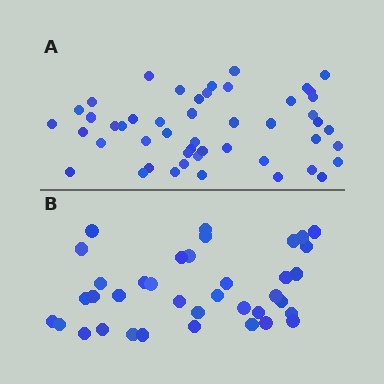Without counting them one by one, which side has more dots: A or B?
Region A (the top region) has more dots.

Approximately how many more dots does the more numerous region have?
Region A has roughly 12 or so more dots than region B.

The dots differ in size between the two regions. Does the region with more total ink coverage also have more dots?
No. Region B has more total ink coverage because its dots are larger, but region A actually contains more individual dots. Total area can be misleading — the number of items is what matters here.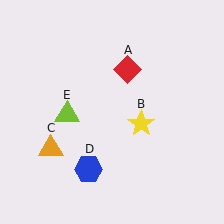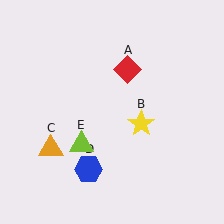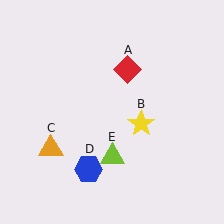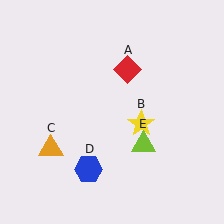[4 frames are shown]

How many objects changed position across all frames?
1 object changed position: lime triangle (object E).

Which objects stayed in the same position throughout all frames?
Red diamond (object A) and yellow star (object B) and orange triangle (object C) and blue hexagon (object D) remained stationary.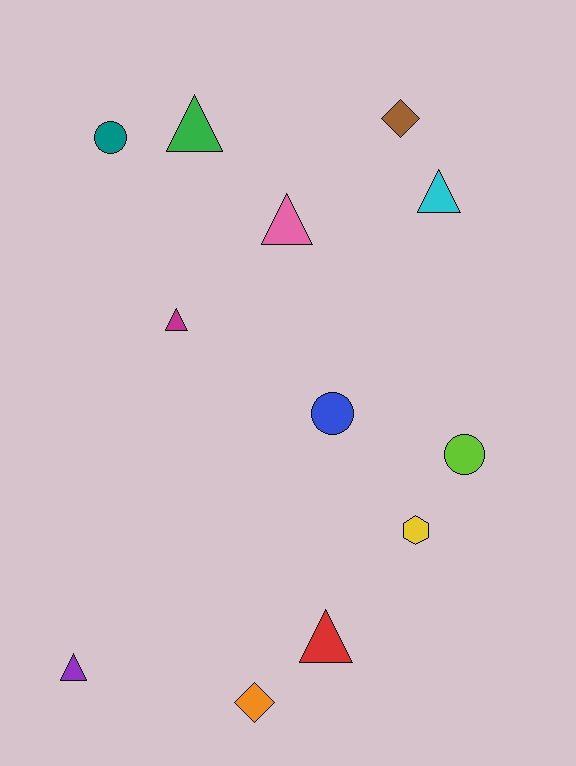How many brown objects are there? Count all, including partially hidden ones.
There is 1 brown object.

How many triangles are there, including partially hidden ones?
There are 6 triangles.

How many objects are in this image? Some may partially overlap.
There are 12 objects.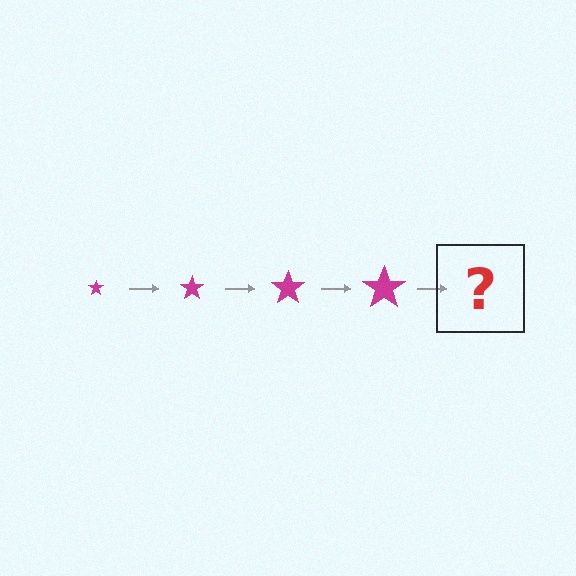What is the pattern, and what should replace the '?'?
The pattern is that the star gets progressively larger each step. The '?' should be a magenta star, larger than the previous one.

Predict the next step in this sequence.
The next step is a magenta star, larger than the previous one.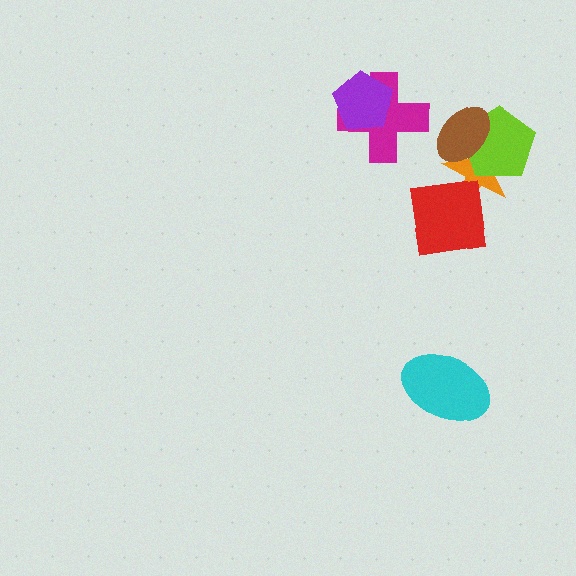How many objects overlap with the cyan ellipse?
0 objects overlap with the cyan ellipse.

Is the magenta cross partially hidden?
Yes, it is partially covered by another shape.